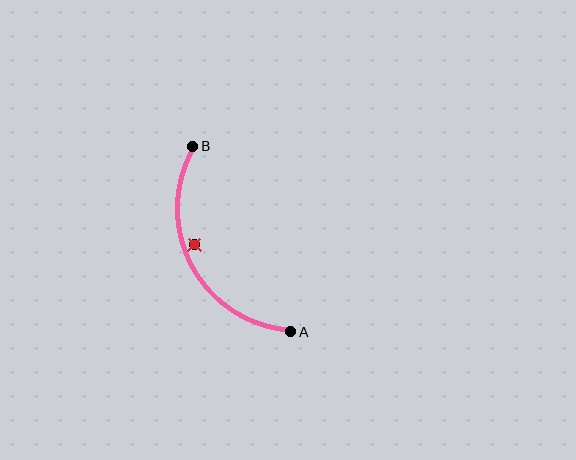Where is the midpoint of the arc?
The arc midpoint is the point on the curve farthest from the straight line joining A and B. It sits to the left of that line.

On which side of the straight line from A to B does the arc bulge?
The arc bulges to the left of the straight line connecting A and B.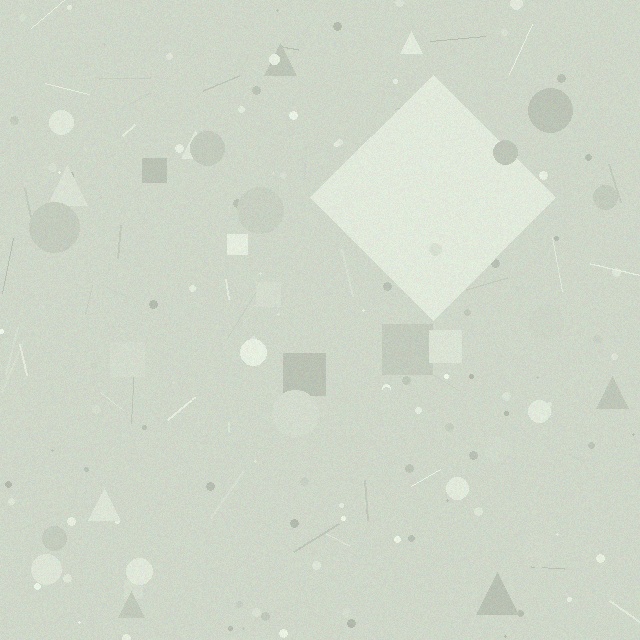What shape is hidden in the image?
A diamond is hidden in the image.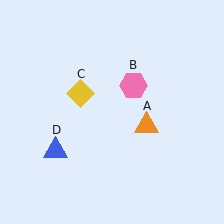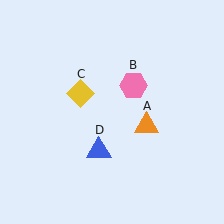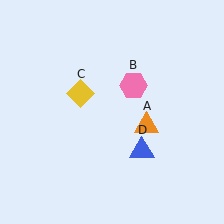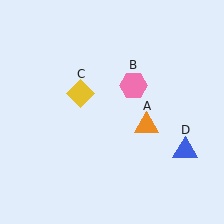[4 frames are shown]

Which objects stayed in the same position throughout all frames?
Orange triangle (object A) and pink hexagon (object B) and yellow diamond (object C) remained stationary.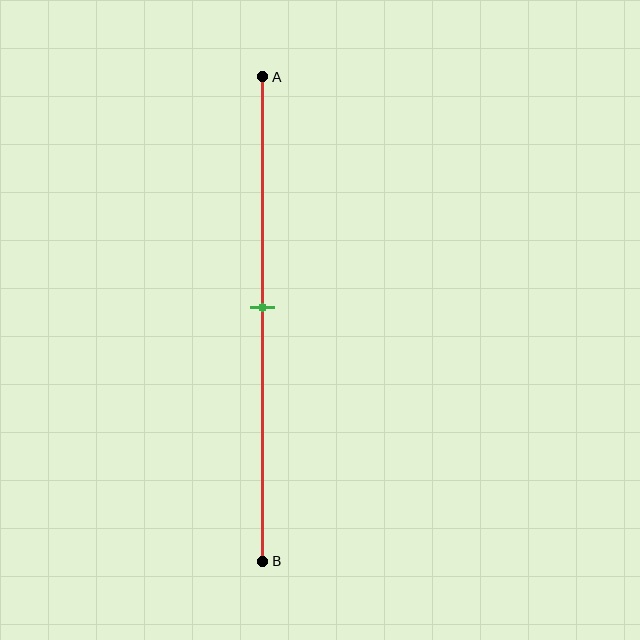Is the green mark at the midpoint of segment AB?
Yes, the mark is approximately at the midpoint.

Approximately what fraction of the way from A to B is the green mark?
The green mark is approximately 50% of the way from A to B.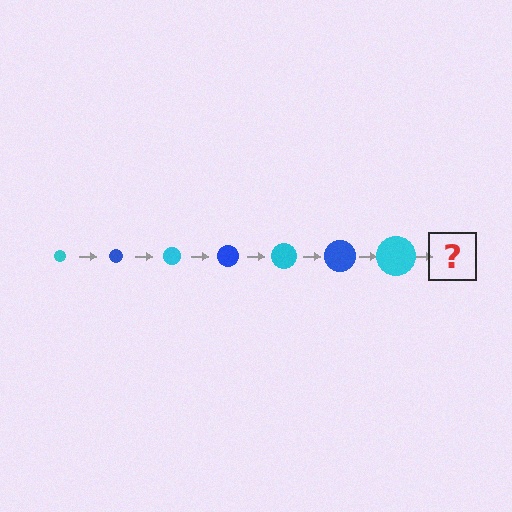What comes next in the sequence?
The next element should be a blue circle, larger than the previous one.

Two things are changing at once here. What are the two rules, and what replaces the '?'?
The two rules are that the circle grows larger each step and the color cycles through cyan and blue. The '?' should be a blue circle, larger than the previous one.